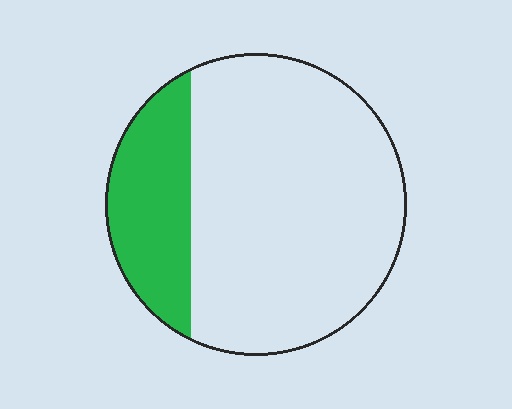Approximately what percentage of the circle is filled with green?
Approximately 25%.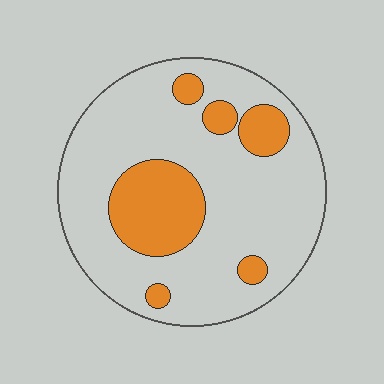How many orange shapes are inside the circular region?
6.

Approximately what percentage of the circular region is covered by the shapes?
Approximately 20%.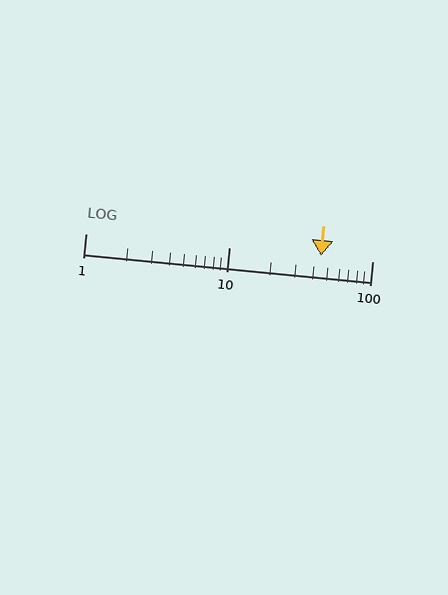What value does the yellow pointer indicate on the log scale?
The pointer indicates approximately 44.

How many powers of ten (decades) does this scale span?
The scale spans 2 decades, from 1 to 100.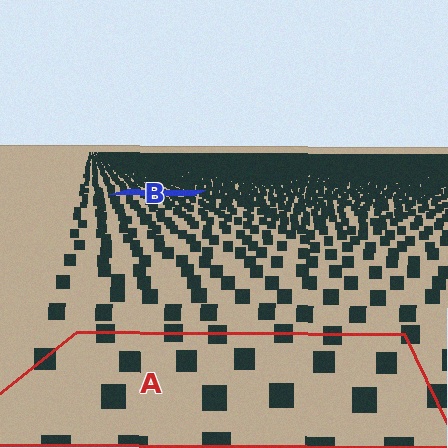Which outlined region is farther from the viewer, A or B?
Region B is farther from the viewer — the texture elements inside it appear smaller and more densely packed.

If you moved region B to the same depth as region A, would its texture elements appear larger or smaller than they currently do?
They would appear larger. At a closer depth, the same texture elements are projected at a bigger on-screen size.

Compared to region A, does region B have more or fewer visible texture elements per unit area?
Region B has more texture elements per unit area — they are packed more densely because it is farther away.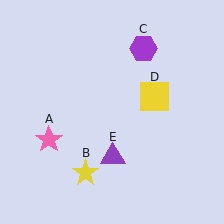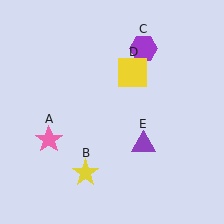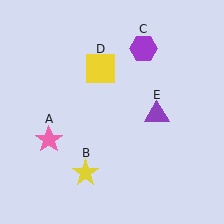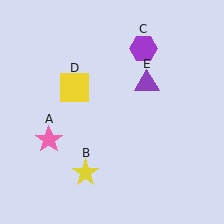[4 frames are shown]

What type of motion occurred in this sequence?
The yellow square (object D), purple triangle (object E) rotated counterclockwise around the center of the scene.